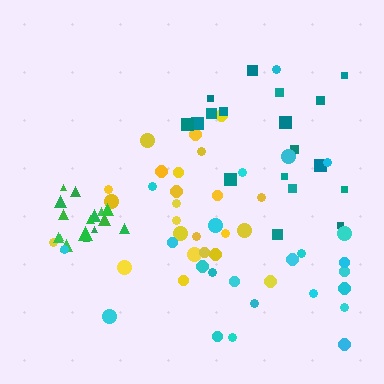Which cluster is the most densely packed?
Green.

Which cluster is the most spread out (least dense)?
Cyan.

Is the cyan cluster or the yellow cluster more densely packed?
Yellow.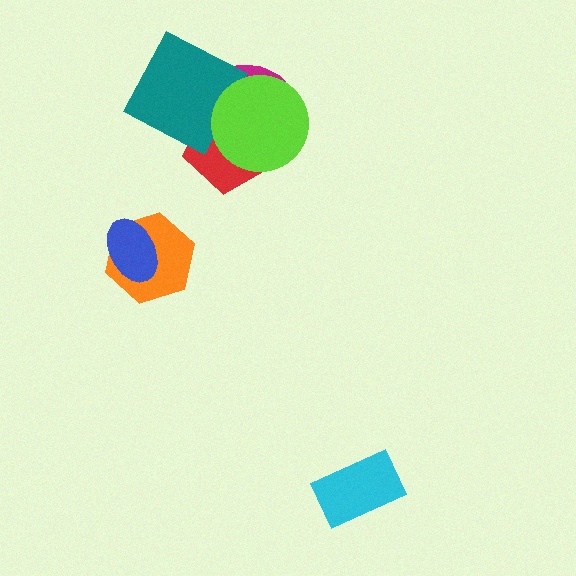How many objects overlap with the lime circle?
3 objects overlap with the lime circle.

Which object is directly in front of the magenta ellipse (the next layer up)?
The teal square is directly in front of the magenta ellipse.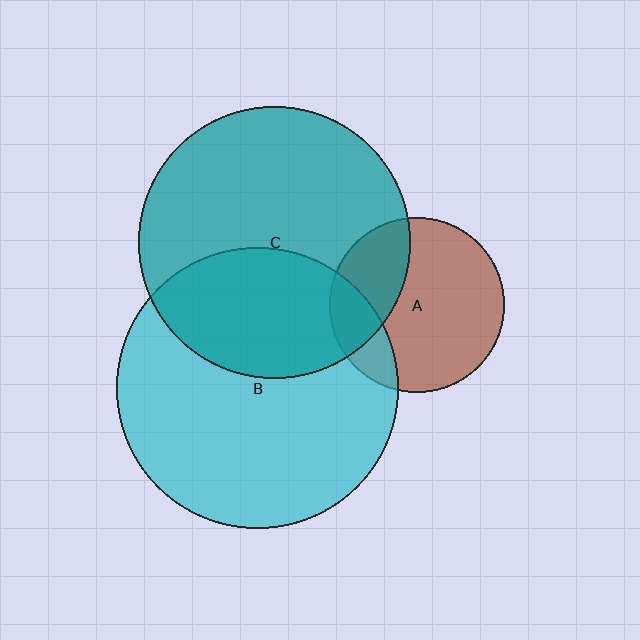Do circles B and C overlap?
Yes.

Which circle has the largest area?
Circle B (cyan).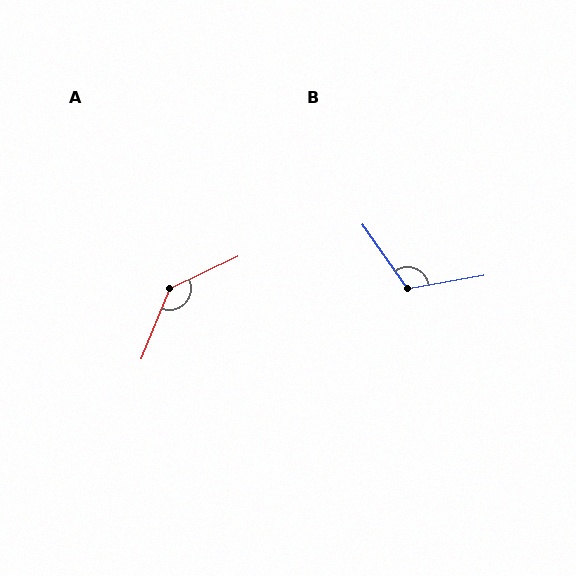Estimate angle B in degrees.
Approximately 115 degrees.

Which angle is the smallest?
B, at approximately 115 degrees.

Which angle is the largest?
A, at approximately 137 degrees.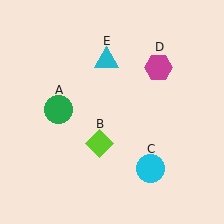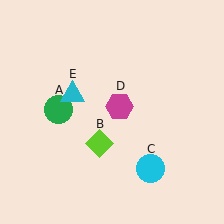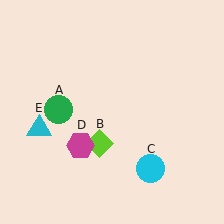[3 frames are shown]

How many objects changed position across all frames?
2 objects changed position: magenta hexagon (object D), cyan triangle (object E).